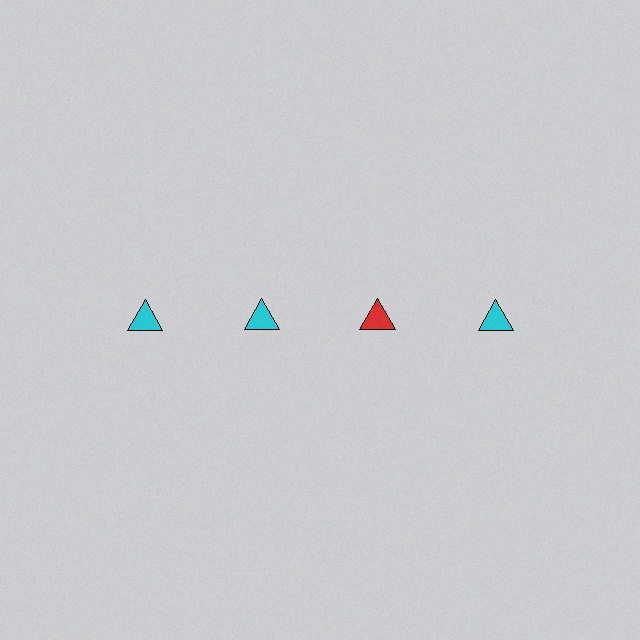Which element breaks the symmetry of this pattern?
The red triangle in the top row, center column breaks the symmetry. All other shapes are cyan triangles.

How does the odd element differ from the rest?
It has a different color: red instead of cyan.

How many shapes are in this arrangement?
There are 4 shapes arranged in a grid pattern.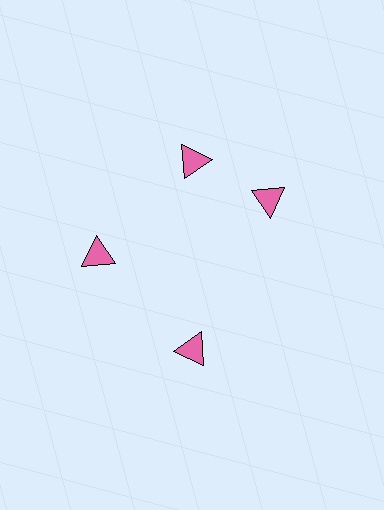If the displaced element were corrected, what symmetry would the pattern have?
It would have 4-fold rotational symmetry — the pattern would map onto itself every 90 degrees.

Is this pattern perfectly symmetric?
No. The 4 pink triangles are arranged in a ring, but one element near the 3 o'clock position is rotated out of alignment along the ring, breaking the 4-fold rotational symmetry.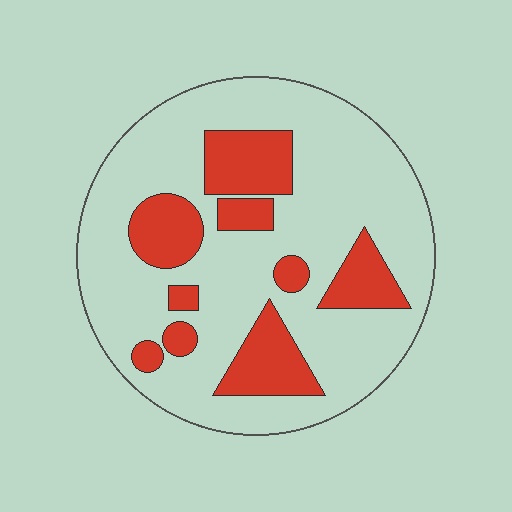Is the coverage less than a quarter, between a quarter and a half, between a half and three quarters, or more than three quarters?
Between a quarter and a half.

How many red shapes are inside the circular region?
9.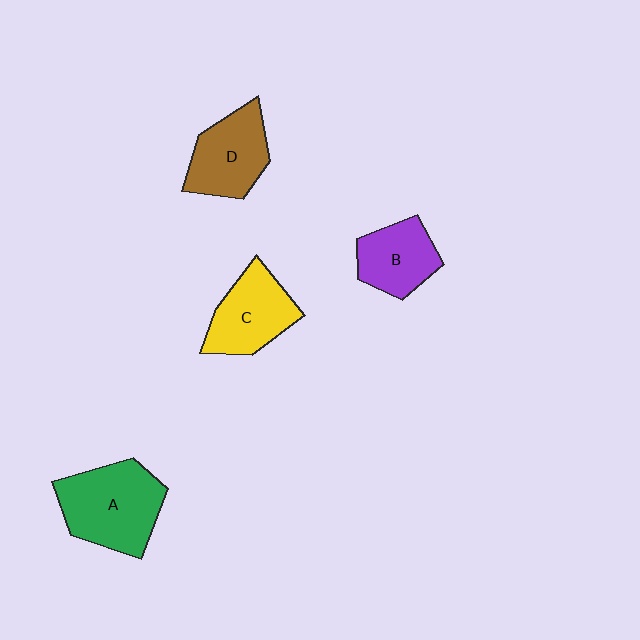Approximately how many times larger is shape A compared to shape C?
Approximately 1.3 times.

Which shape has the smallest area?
Shape B (purple).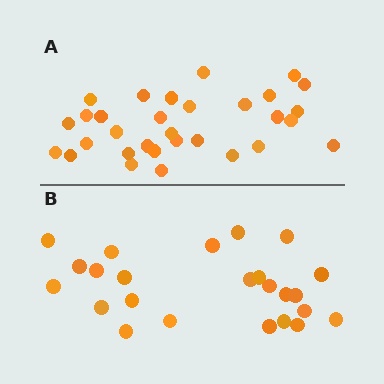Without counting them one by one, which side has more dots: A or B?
Region A (the top region) has more dots.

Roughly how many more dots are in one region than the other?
Region A has roughly 8 or so more dots than region B.